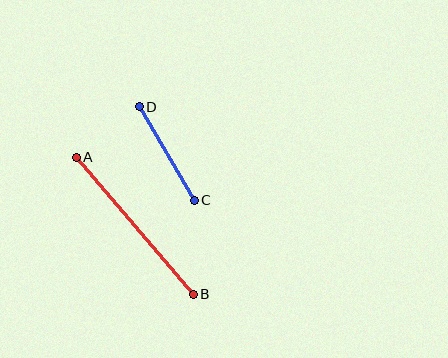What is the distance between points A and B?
The distance is approximately 180 pixels.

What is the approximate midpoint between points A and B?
The midpoint is at approximately (135, 226) pixels.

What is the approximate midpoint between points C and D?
The midpoint is at approximately (167, 153) pixels.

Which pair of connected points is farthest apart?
Points A and B are farthest apart.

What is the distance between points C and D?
The distance is approximately 109 pixels.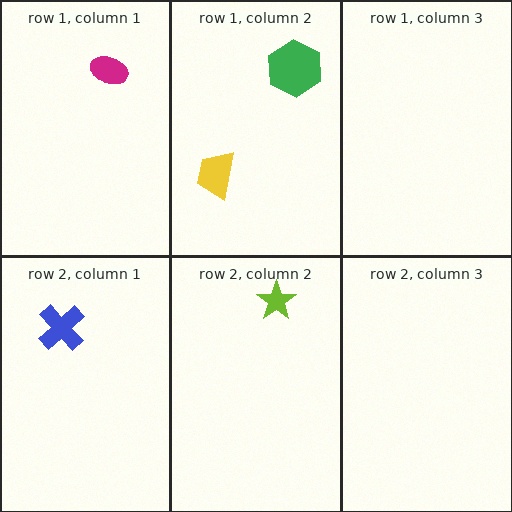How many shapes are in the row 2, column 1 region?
1.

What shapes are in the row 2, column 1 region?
The blue cross.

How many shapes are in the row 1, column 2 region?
2.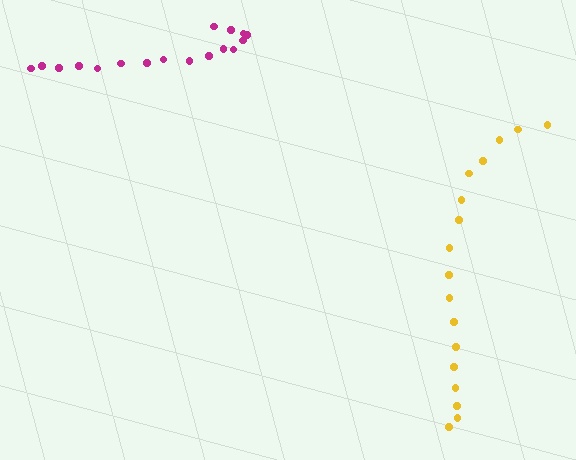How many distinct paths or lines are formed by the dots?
There are 2 distinct paths.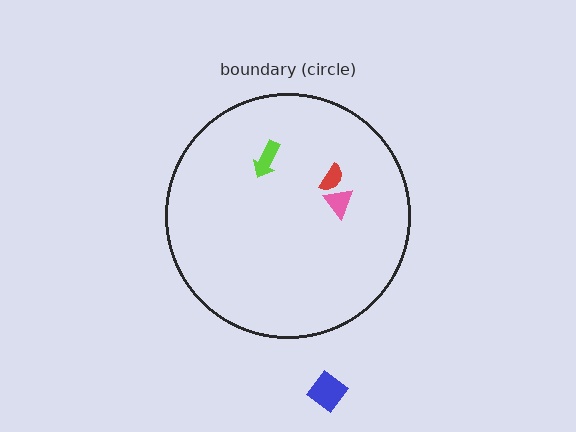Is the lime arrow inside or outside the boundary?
Inside.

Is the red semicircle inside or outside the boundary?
Inside.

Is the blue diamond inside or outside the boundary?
Outside.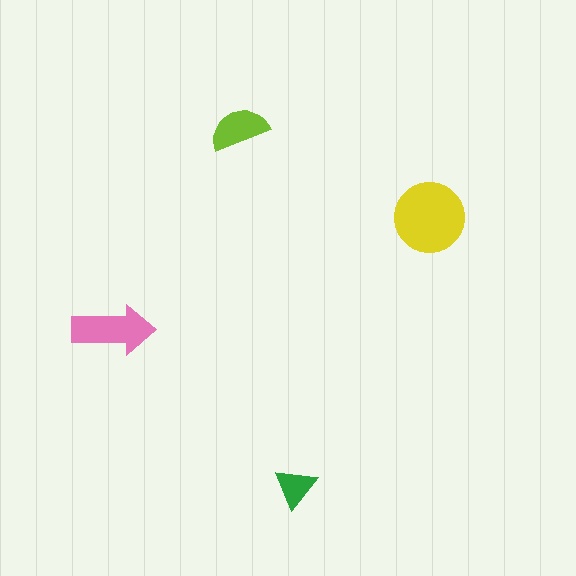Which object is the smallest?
The green triangle.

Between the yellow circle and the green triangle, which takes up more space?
The yellow circle.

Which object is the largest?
The yellow circle.